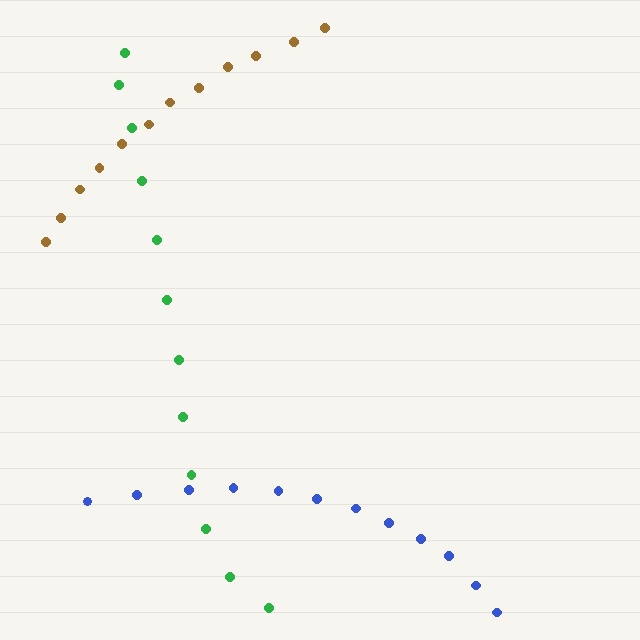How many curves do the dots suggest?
There are 3 distinct paths.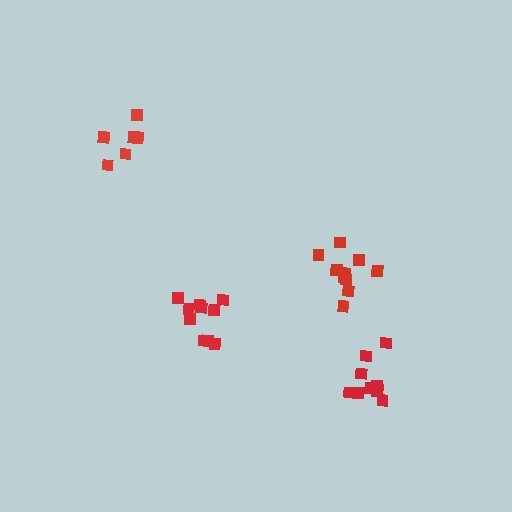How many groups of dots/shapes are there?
There are 4 groups.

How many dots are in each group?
Group 1: 10 dots, Group 2: 6 dots, Group 3: 10 dots, Group 4: 10 dots (36 total).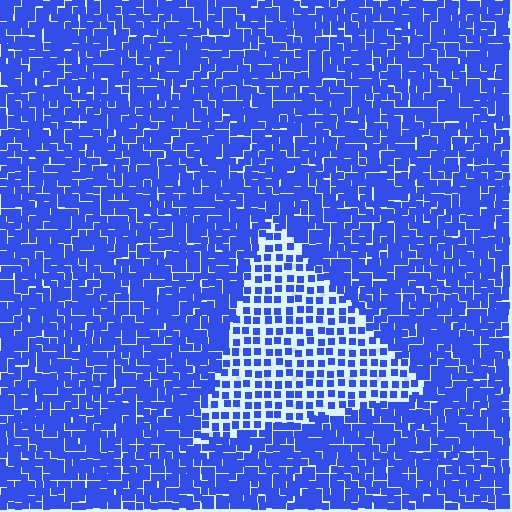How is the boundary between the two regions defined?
The boundary is defined by a change in element density (approximately 2.1x ratio). All elements are the same color, size, and shape.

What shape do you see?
I see a triangle.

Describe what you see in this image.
The image contains small blue elements arranged at two different densities. A triangle-shaped region is visible where the elements are less densely packed than the surrounding area.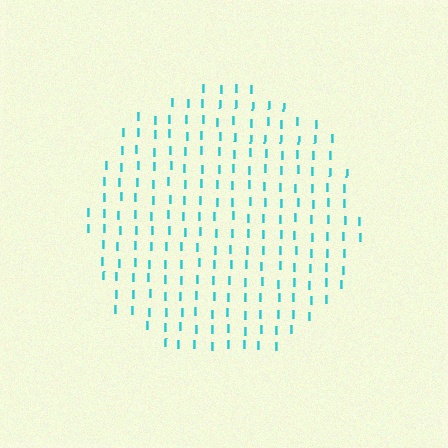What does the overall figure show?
The overall figure shows a circle.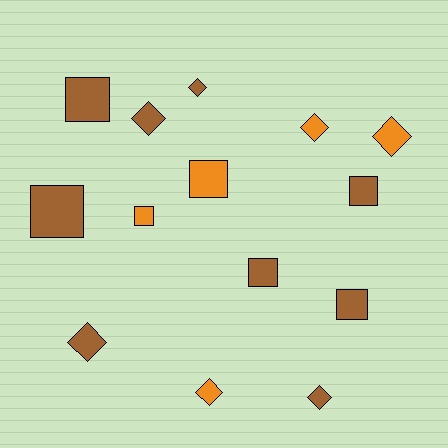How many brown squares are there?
There are 5 brown squares.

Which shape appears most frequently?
Diamond, with 7 objects.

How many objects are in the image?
There are 14 objects.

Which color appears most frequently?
Brown, with 9 objects.